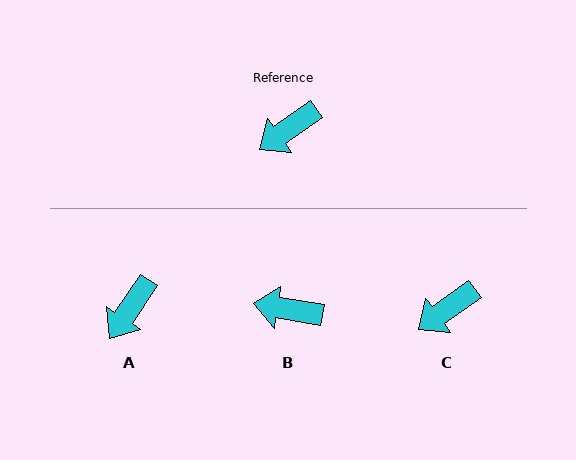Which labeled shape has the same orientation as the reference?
C.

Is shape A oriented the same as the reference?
No, it is off by about 20 degrees.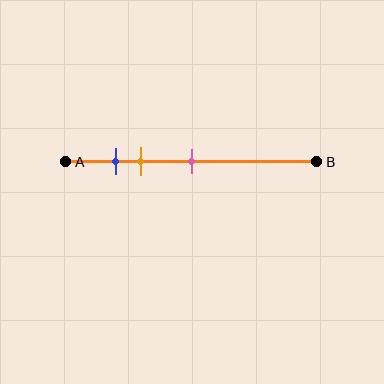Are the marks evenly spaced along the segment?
No, the marks are not evenly spaced.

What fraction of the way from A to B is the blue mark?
The blue mark is approximately 20% (0.2) of the way from A to B.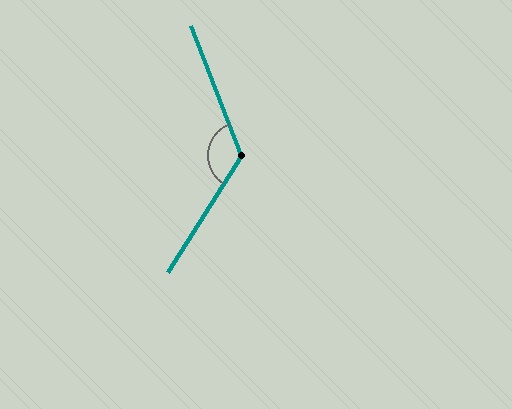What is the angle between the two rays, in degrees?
Approximately 126 degrees.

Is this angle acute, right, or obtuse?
It is obtuse.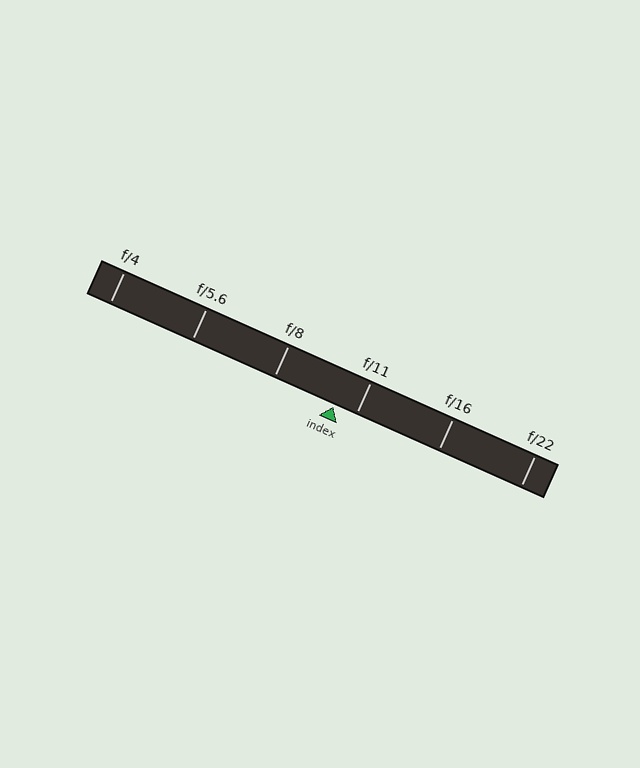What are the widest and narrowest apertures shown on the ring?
The widest aperture shown is f/4 and the narrowest is f/22.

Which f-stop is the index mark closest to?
The index mark is closest to f/11.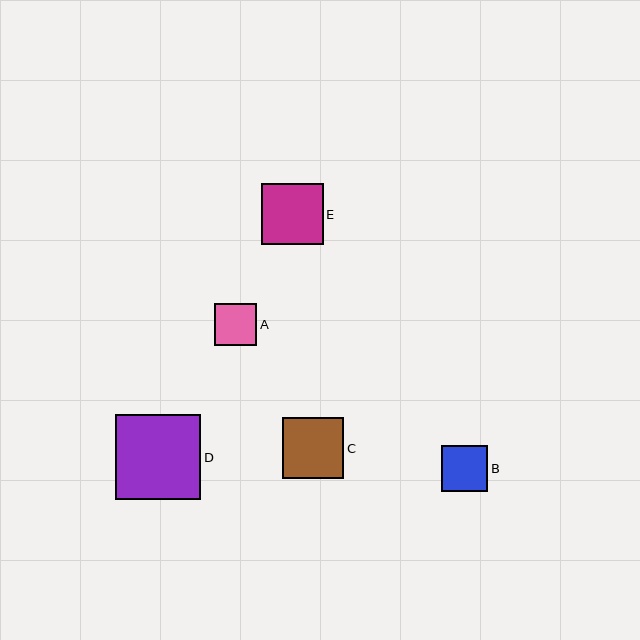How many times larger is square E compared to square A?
Square E is approximately 1.4 times the size of square A.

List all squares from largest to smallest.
From largest to smallest: D, E, C, B, A.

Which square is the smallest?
Square A is the smallest with a size of approximately 42 pixels.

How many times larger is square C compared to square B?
Square C is approximately 1.3 times the size of square B.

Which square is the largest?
Square D is the largest with a size of approximately 85 pixels.